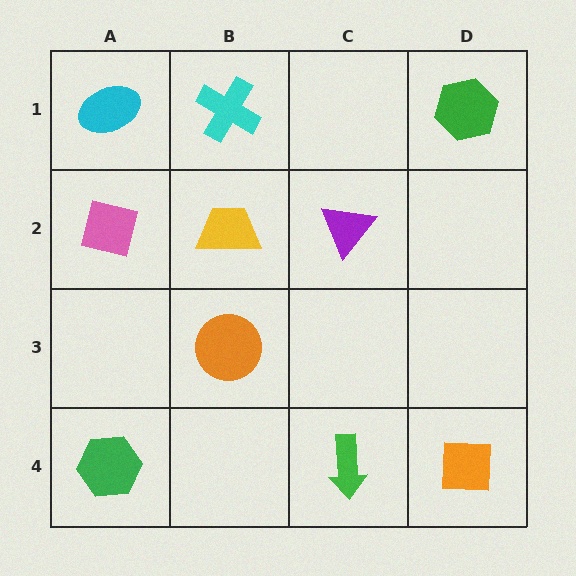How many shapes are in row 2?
3 shapes.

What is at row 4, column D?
An orange square.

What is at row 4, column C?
A green arrow.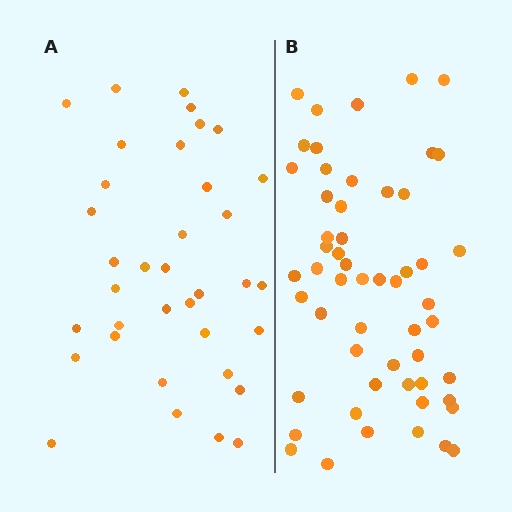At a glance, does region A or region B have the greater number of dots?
Region B (the right region) has more dots.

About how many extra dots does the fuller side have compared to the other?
Region B has approximately 20 more dots than region A.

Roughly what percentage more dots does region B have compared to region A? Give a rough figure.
About 55% more.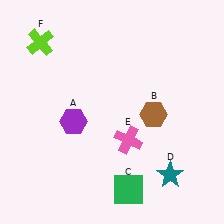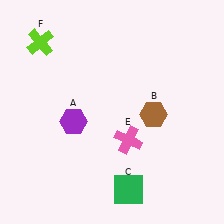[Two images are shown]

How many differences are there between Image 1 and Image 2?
There is 1 difference between the two images.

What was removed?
The teal star (D) was removed in Image 2.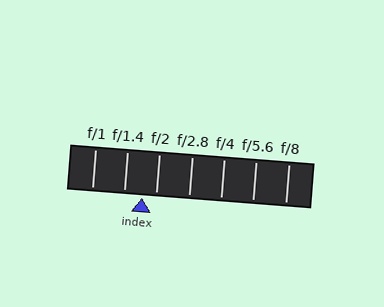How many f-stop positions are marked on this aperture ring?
There are 7 f-stop positions marked.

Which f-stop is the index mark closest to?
The index mark is closest to f/2.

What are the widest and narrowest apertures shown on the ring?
The widest aperture shown is f/1 and the narrowest is f/8.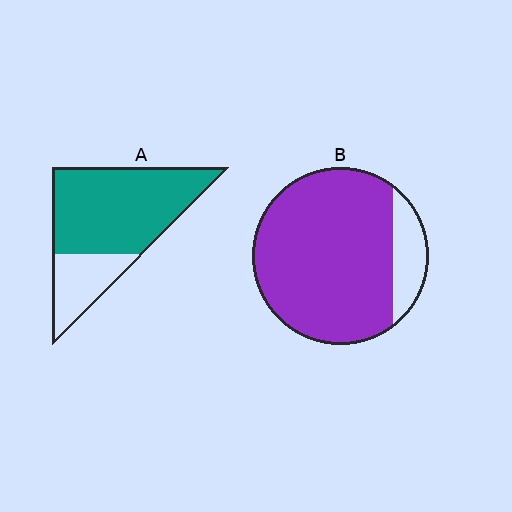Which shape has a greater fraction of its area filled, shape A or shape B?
Shape B.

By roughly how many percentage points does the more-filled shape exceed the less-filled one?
By roughly 10 percentage points (B over A).